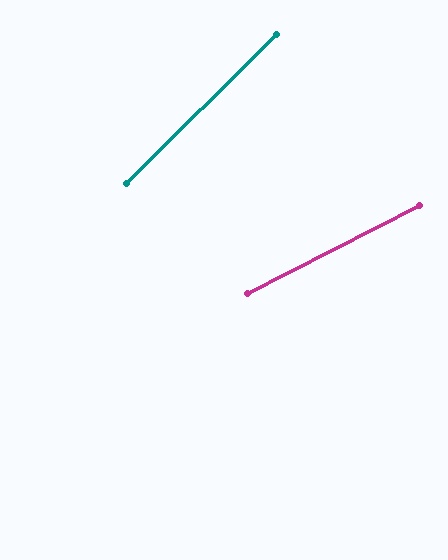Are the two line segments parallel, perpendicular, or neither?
Neither parallel nor perpendicular — they differ by about 18°.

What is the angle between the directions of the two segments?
Approximately 18 degrees.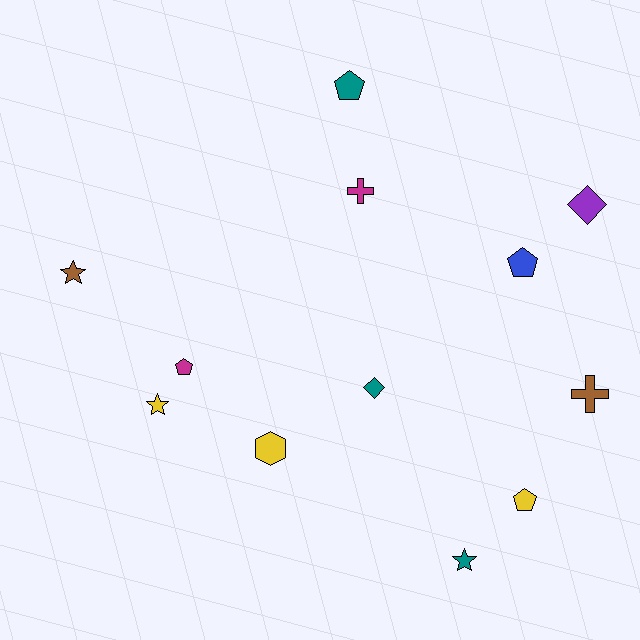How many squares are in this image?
There are no squares.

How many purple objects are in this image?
There is 1 purple object.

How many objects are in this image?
There are 12 objects.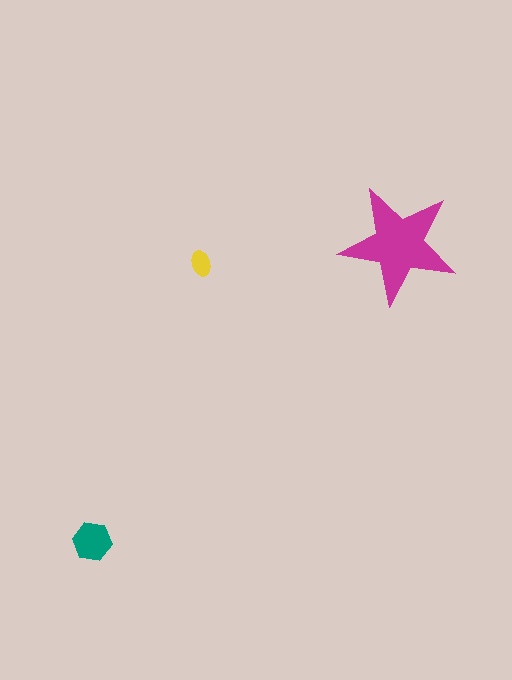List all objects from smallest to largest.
The yellow ellipse, the teal hexagon, the magenta star.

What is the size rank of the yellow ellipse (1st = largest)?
3rd.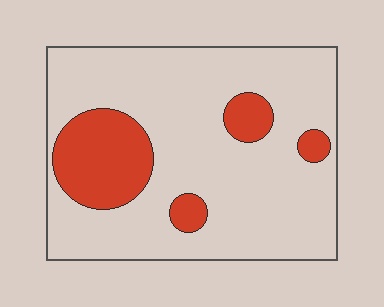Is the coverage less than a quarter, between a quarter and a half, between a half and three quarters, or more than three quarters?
Less than a quarter.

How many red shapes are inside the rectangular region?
4.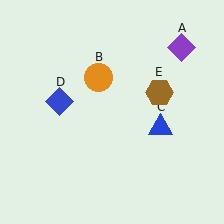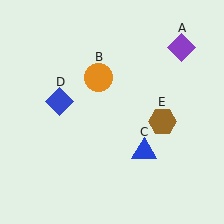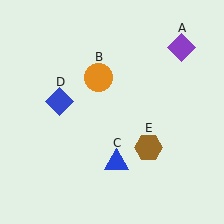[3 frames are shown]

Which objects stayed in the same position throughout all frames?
Purple diamond (object A) and orange circle (object B) and blue diamond (object D) remained stationary.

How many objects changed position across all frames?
2 objects changed position: blue triangle (object C), brown hexagon (object E).